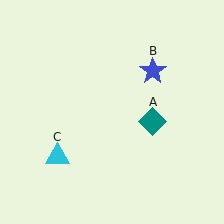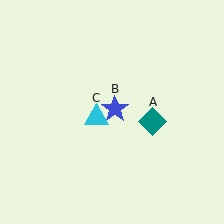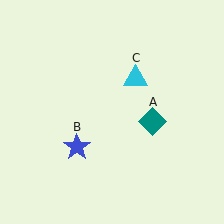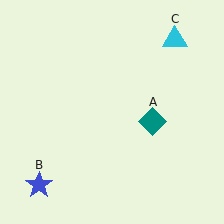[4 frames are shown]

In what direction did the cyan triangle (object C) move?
The cyan triangle (object C) moved up and to the right.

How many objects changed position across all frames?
2 objects changed position: blue star (object B), cyan triangle (object C).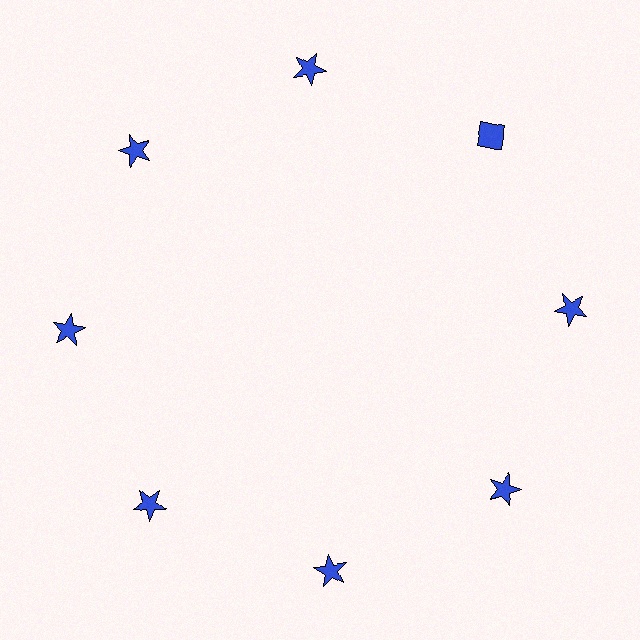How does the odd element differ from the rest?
It has a different shape: diamond instead of star.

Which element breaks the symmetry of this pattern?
The blue diamond at roughly the 2 o'clock position breaks the symmetry. All other shapes are blue stars.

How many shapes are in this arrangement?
There are 8 shapes arranged in a ring pattern.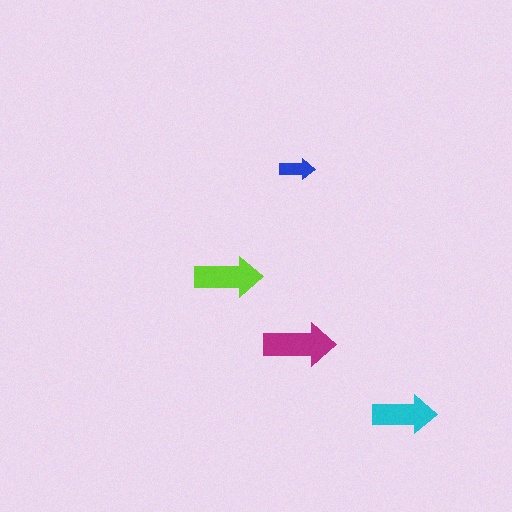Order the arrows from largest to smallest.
the magenta one, the lime one, the cyan one, the blue one.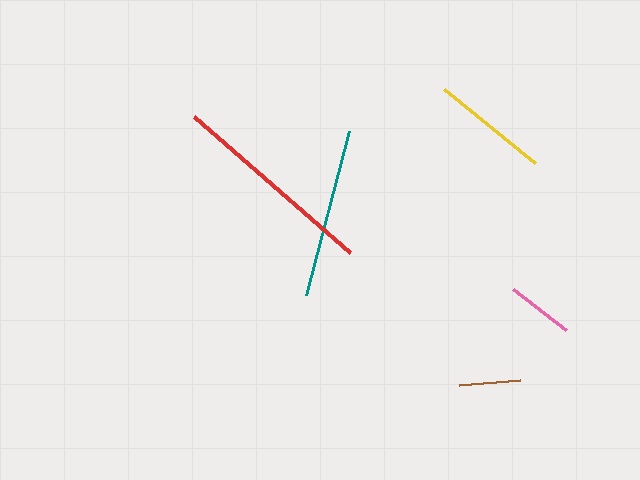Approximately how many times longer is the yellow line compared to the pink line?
The yellow line is approximately 1.7 times the length of the pink line.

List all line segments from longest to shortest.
From longest to shortest: red, teal, yellow, pink, brown.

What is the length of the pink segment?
The pink segment is approximately 68 pixels long.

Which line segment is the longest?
The red line is the longest at approximately 207 pixels.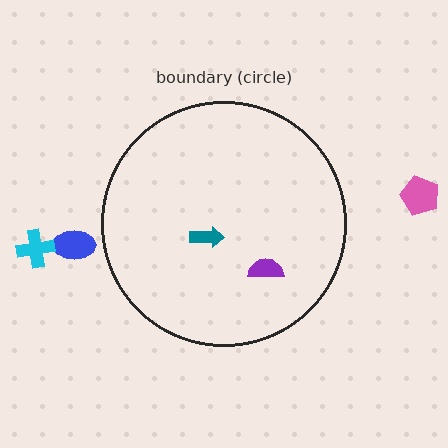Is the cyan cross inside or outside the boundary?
Outside.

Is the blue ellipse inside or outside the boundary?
Outside.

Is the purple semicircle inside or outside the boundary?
Inside.